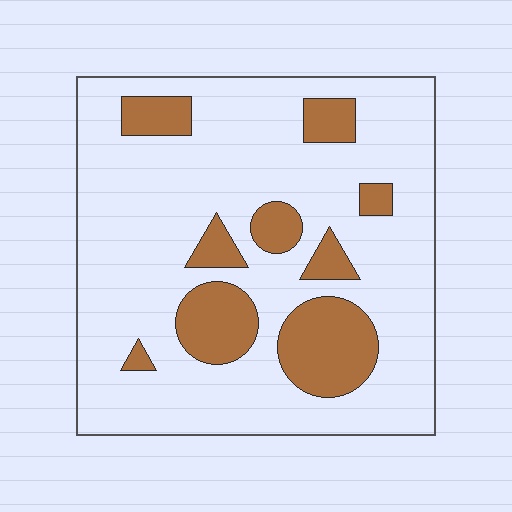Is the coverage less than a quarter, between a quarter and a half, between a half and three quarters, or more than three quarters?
Less than a quarter.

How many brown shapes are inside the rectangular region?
9.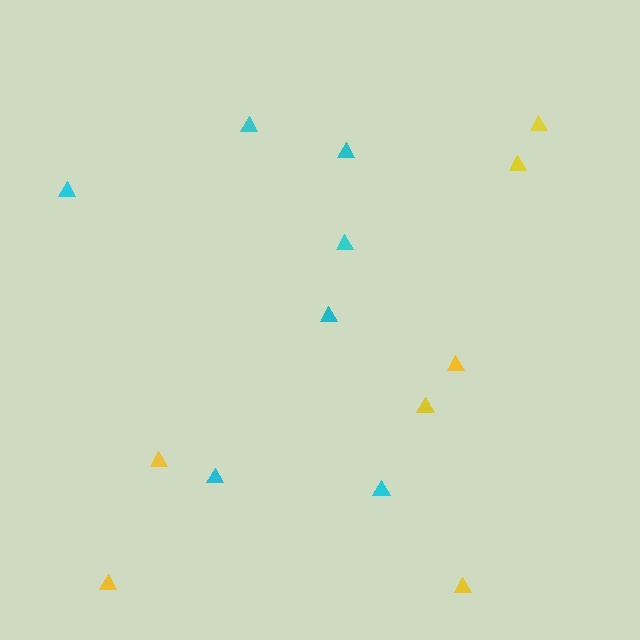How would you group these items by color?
There are 2 groups: one group of yellow triangles (7) and one group of cyan triangles (7).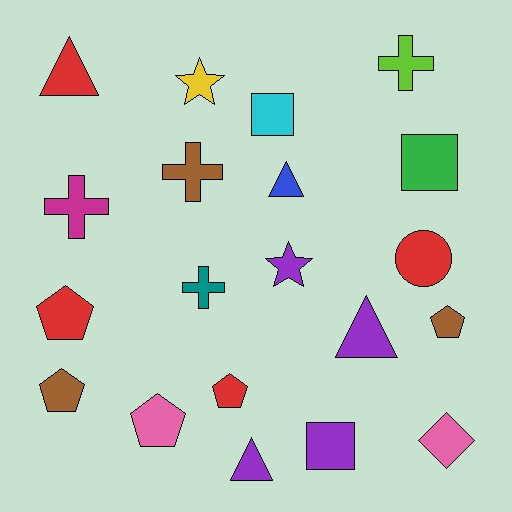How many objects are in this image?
There are 20 objects.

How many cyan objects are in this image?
There is 1 cyan object.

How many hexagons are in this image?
There are no hexagons.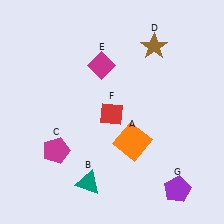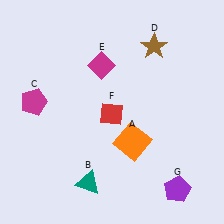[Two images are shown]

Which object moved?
The magenta pentagon (C) moved up.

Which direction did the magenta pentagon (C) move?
The magenta pentagon (C) moved up.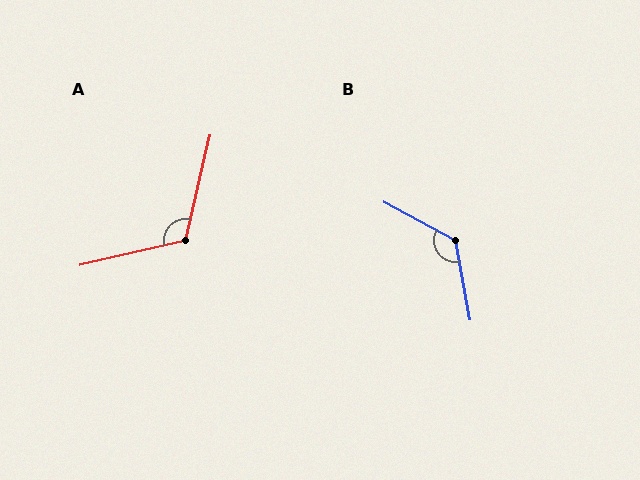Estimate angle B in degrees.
Approximately 129 degrees.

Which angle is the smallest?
A, at approximately 117 degrees.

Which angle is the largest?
B, at approximately 129 degrees.